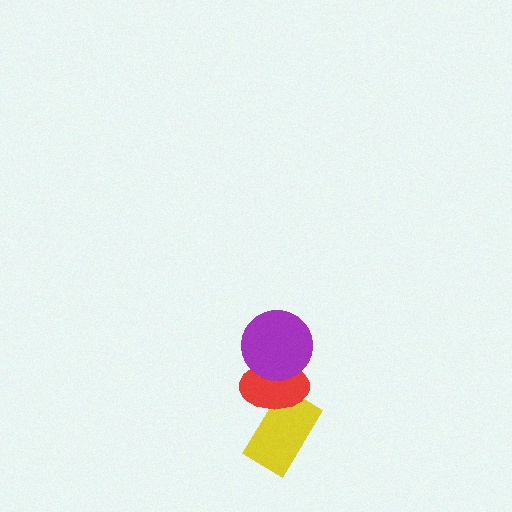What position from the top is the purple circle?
The purple circle is 1st from the top.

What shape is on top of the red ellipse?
The purple circle is on top of the red ellipse.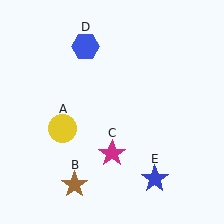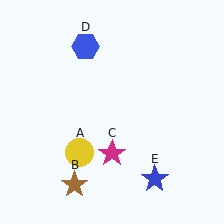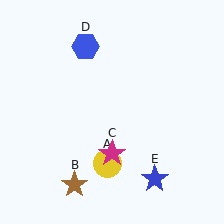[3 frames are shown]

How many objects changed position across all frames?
1 object changed position: yellow circle (object A).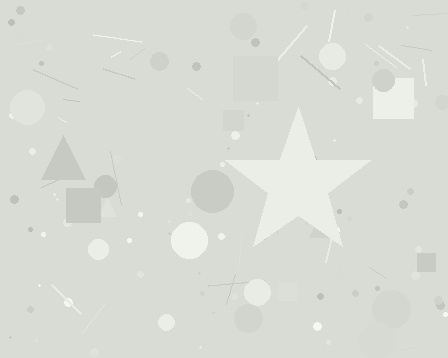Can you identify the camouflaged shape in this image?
The camouflaged shape is a star.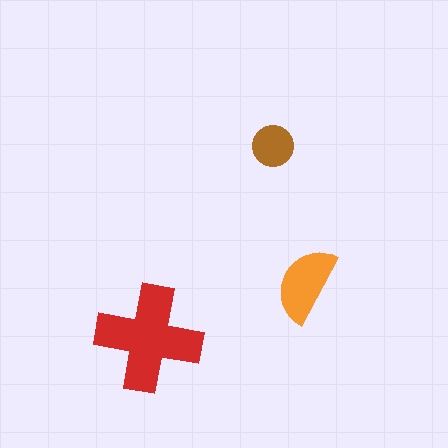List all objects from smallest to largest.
The brown circle, the orange semicircle, the red cross.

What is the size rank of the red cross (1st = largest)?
1st.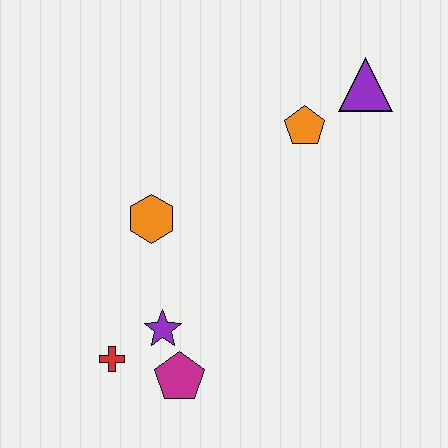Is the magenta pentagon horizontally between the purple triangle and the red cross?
Yes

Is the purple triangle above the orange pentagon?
Yes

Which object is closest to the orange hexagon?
The purple star is closest to the orange hexagon.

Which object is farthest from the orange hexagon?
The purple triangle is farthest from the orange hexagon.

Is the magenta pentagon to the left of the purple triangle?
Yes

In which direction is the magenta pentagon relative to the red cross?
The magenta pentagon is to the right of the red cross.